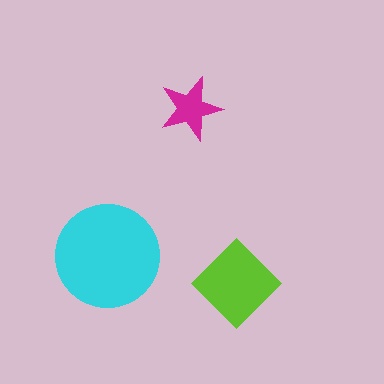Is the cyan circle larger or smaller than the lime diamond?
Larger.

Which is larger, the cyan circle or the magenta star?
The cyan circle.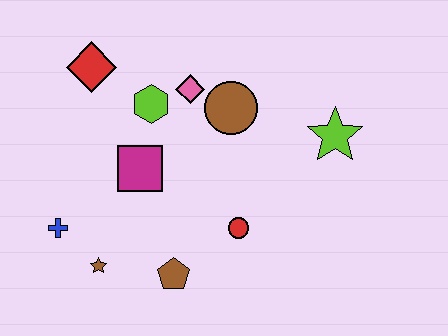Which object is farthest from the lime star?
The blue cross is farthest from the lime star.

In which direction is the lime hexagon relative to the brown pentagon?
The lime hexagon is above the brown pentagon.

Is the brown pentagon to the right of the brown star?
Yes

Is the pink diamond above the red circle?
Yes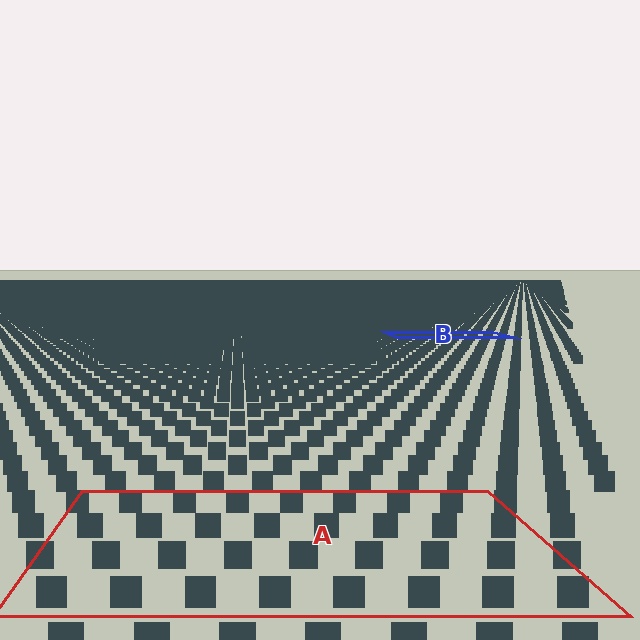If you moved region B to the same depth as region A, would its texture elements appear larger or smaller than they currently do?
They would appear larger. At a closer depth, the same texture elements are projected at a bigger on-screen size.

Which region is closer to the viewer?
Region A is closer. The texture elements there are larger and more spread out.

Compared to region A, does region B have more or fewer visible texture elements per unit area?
Region B has more texture elements per unit area — they are packed more densely because it is farther away.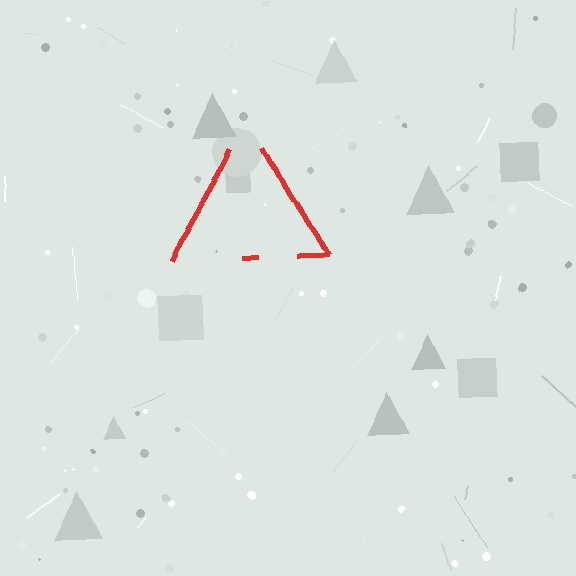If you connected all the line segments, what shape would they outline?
They would outline a triangle.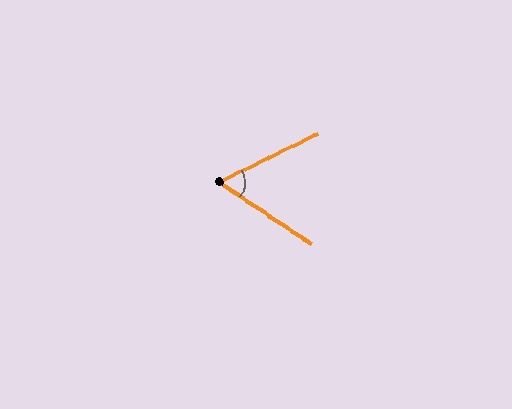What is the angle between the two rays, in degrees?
Approximately 60 degrees.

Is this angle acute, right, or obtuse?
It is acute.